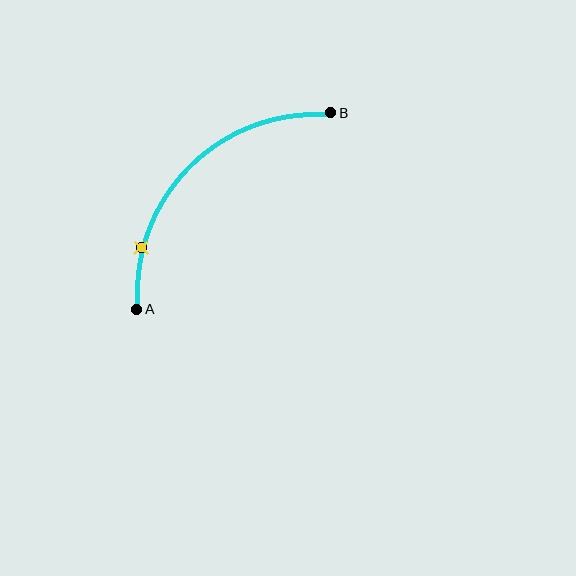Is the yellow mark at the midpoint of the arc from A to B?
No. The yellow mark lies on the arc but is closer to endpoint A. The arc midpoint would be at the point on the curve equidistant along the arc from both A and B.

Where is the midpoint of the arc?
The arc midpoint is the point on the curve farthest from the straight line joining A and B. It sits above and to the left of that line.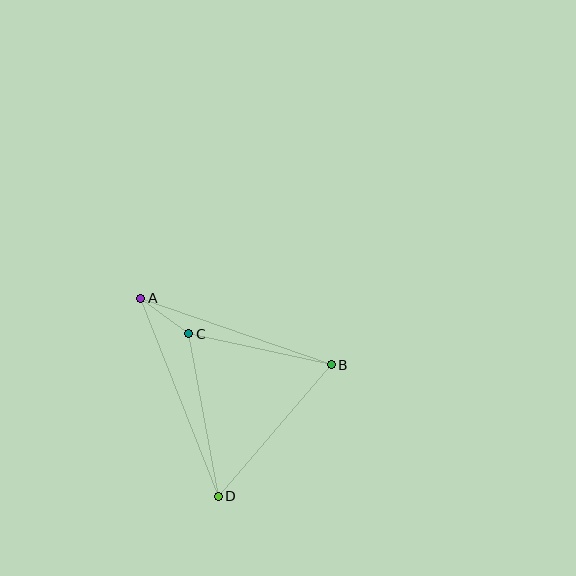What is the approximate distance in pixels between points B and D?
The distance between B and D is approximately 174 pixels.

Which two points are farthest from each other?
Points A and D are farthest from each other.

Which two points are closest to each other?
Points A and C are closest to each other.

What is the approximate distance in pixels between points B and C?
The distance between B and C is approximately 146 pixels.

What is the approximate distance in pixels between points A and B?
The distance between A and B is approximately 202 pixels.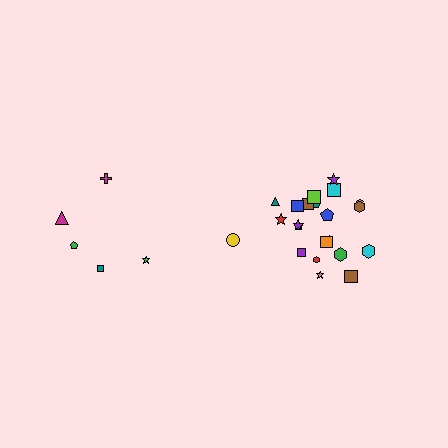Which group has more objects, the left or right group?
The right group.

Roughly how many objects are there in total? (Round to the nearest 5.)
Roughly 25 objects in total.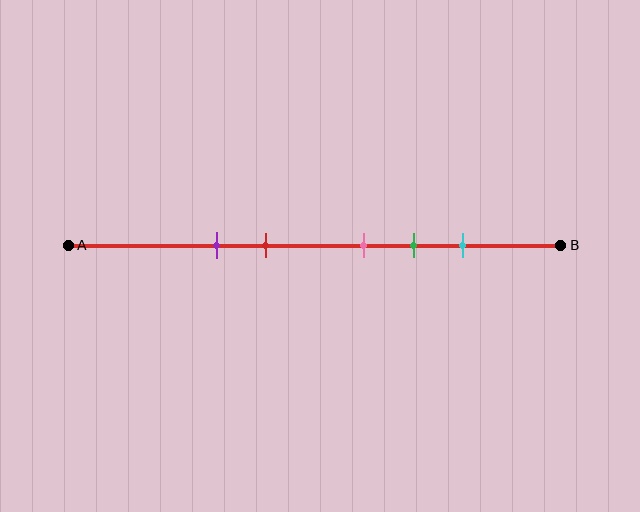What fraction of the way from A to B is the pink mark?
The pink mark is approximately 60% (0.6) of the way from A to B.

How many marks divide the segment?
There are 5 marks dividing the segment.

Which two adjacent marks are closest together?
The pink and green marks are the closest adjacent pair.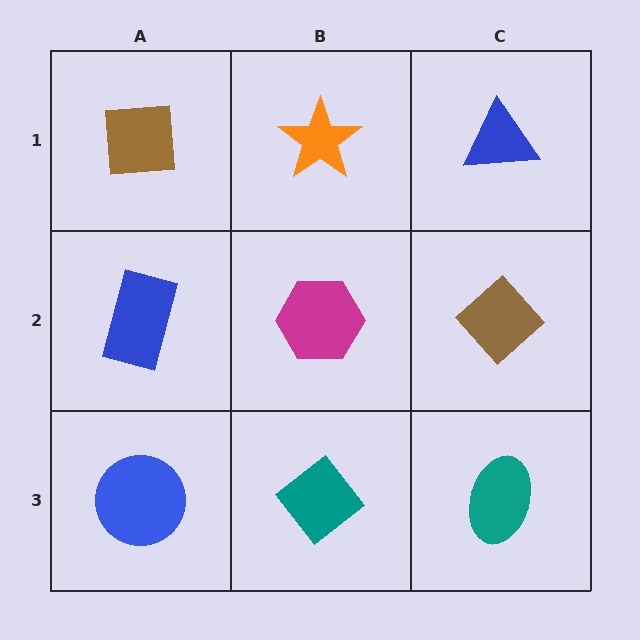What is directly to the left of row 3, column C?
A teal diamond.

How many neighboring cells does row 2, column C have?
3.